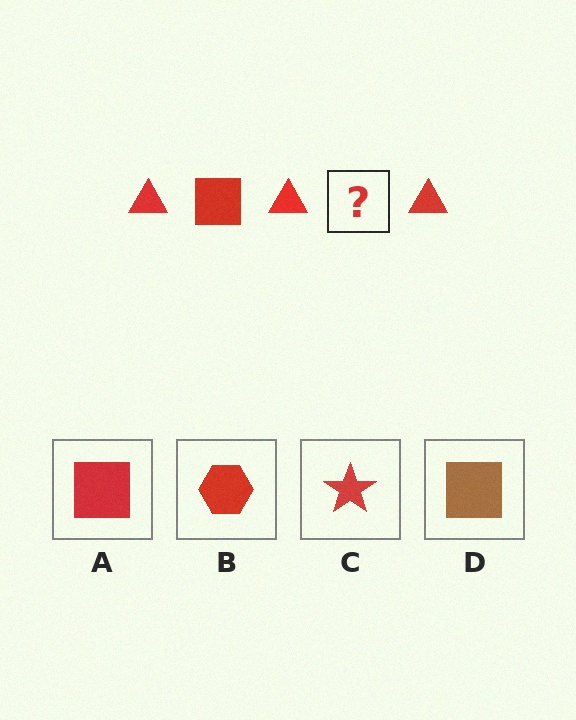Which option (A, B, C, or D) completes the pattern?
A.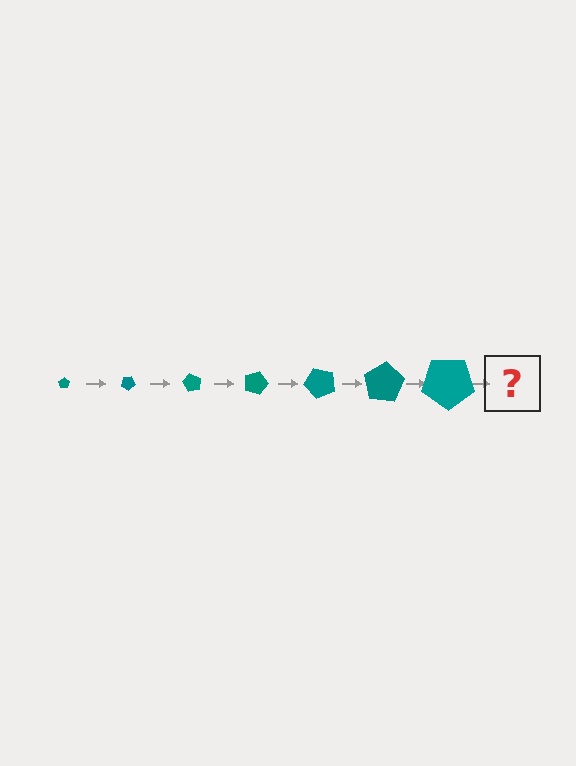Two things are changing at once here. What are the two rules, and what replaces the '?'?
The two rules are that the pentagon grows larger each step and it rotates 30 degrees each step. The '?' should be a pentagon, larger than the previous one and rotated 210 degrees from the start.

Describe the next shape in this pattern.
It should be a pentagon, larger than the previous one and rotated 210 degrees from the start.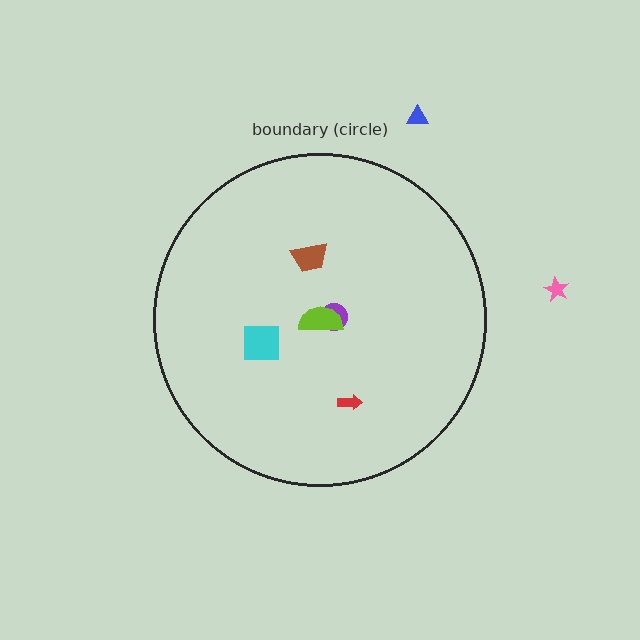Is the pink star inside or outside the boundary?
Outside.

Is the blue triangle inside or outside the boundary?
Outside.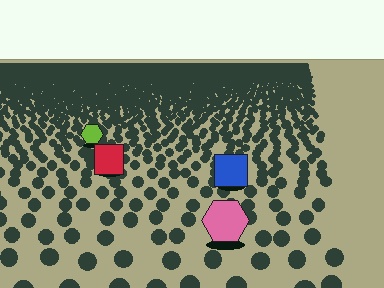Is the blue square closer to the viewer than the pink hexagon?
No. The pink hexagon is closer — you can tell from the texture gradient: the ground texture is coarser near it.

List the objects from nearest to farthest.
From nearest to farthest: the pink hexagon, the blue square, the red square, the lime hexagon.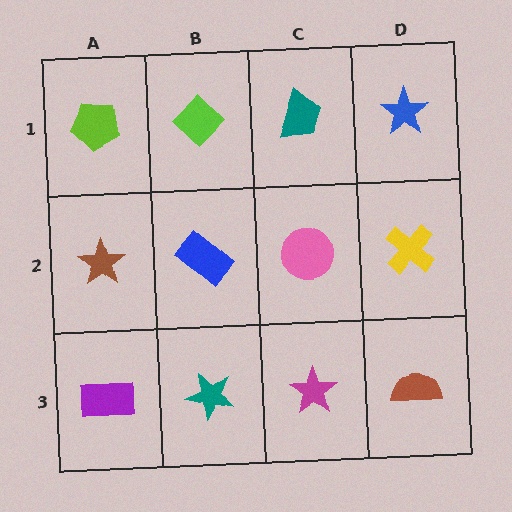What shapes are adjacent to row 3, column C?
A pink circle (row 2, column C), a teal star (row 3, column B), a brown semicircle (row 3, column D).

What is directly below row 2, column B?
A teal star.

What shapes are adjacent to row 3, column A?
A brown star (row 2, column A), a teal star (row 3, column B).